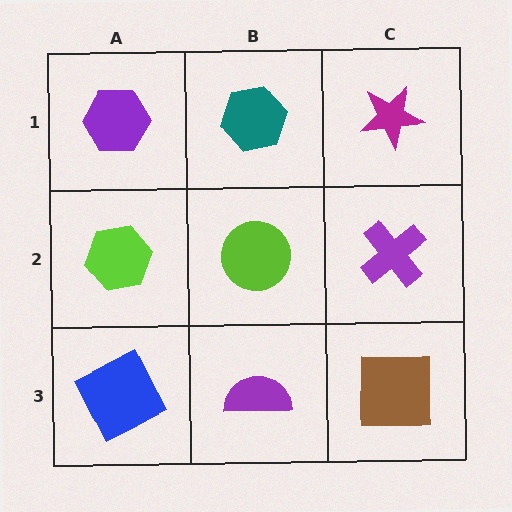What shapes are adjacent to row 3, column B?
A lime circle (row 2, column B), a blue square (row 3, column A), a brown square (row 3, column C).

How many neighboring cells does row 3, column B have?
3.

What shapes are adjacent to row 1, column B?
A lime circle (row 2, column B), a purple hexagon (row 1, column A), a magenta star (row 1, column C).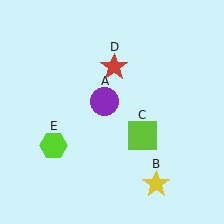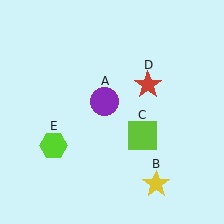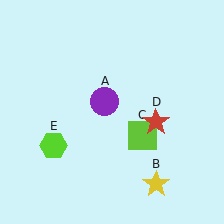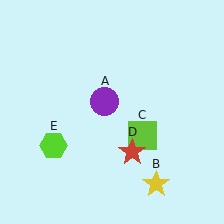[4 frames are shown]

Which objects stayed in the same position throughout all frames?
Purple circle (object A) and yellow star (object B) and lime square (object C) and lime hexagon (object E) remained stationary.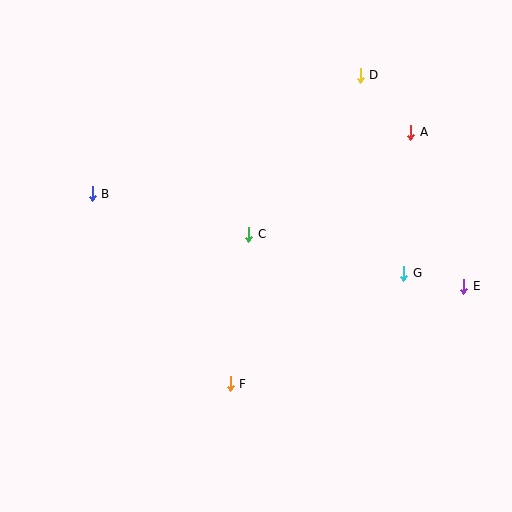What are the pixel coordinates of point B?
Point B is at (92, 194).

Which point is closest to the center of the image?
Point C at (249, 234) is closest to the center.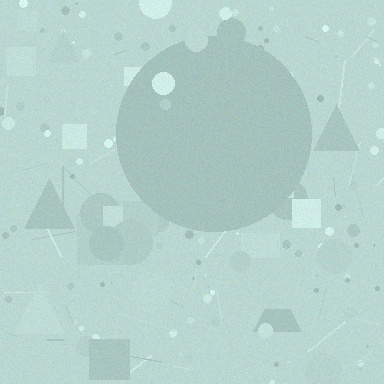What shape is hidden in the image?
A circle is hidden in the image.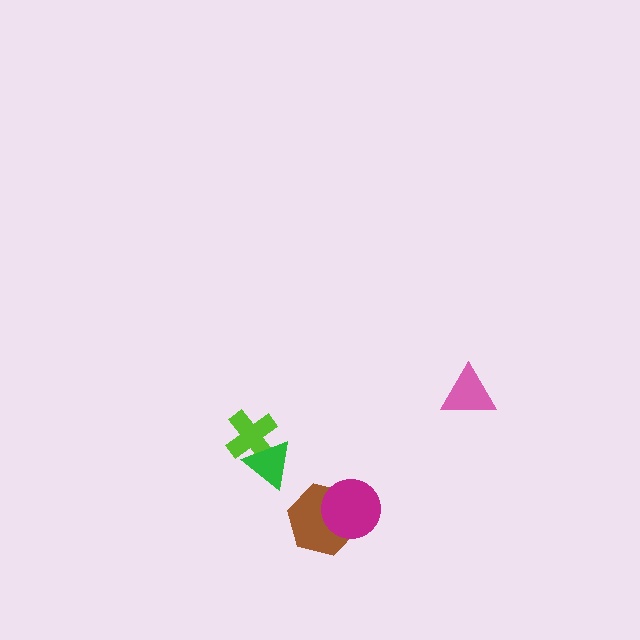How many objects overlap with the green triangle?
1 object overlaps with the green triangle.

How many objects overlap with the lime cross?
1 object overlaps with the lime cross.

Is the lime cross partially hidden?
Yes, it is partially covered by another shape.